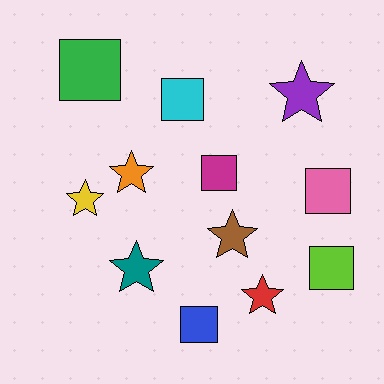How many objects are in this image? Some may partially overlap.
There are 12 objects.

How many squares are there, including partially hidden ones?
There are 6 squares.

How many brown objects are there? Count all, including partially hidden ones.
There is 1 brown object.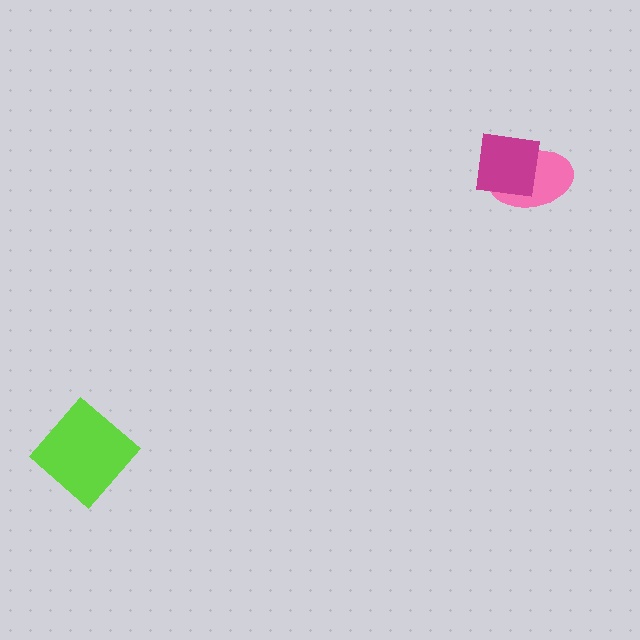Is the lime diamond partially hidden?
No, no other shape covers it.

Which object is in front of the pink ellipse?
The magenta square is in front of the pink ellipse.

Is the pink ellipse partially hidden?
Yes, it is partially covered by another shape.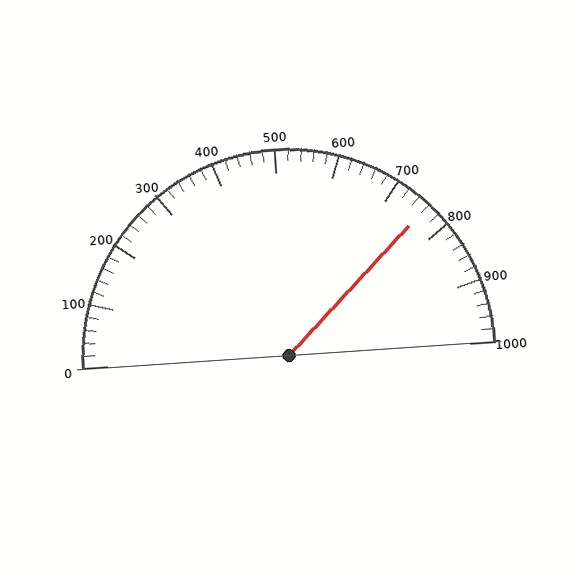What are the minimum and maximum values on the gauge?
The gauge ranges from 0 to 1000.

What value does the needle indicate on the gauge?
The needle indicates approximately 760.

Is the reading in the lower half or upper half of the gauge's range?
The reading is in the upper half of the range (0 to 1000).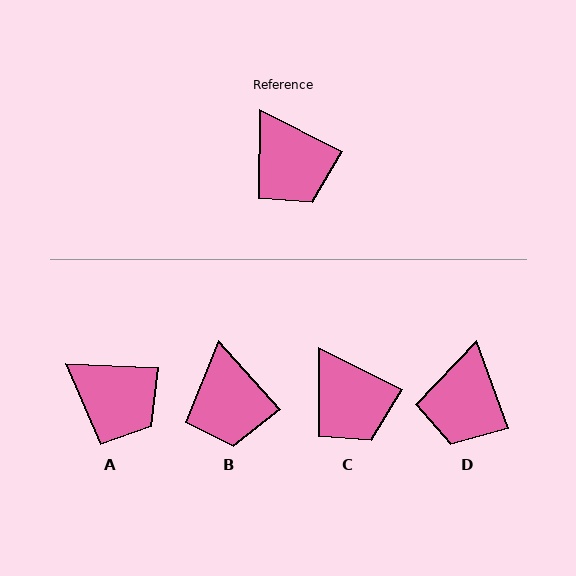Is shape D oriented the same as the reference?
No, it is off by about 44 degrees.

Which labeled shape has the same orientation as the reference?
C.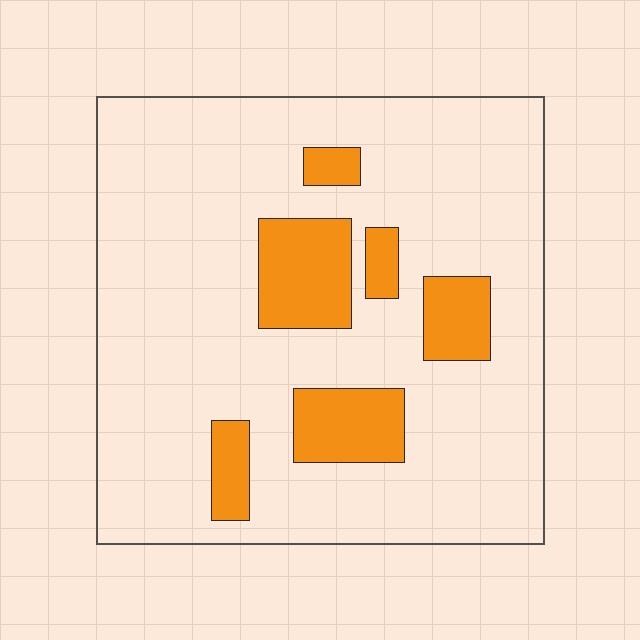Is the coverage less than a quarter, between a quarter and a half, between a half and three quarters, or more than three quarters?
Less than a quarter.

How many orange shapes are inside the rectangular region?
6.